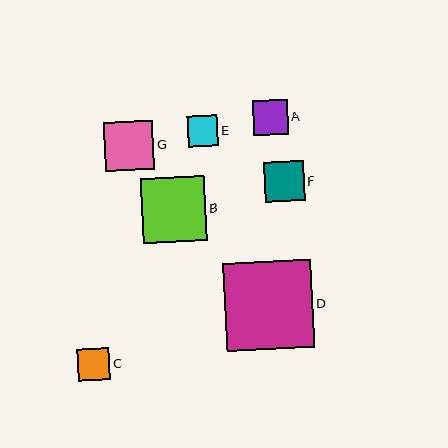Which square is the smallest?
Square E is the smallest with a size of approximately 31 pixels.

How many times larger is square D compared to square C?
Square D is approximately 2.7 times the size of square C.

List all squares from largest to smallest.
From largest to smallest: D, B, G, F, A, C, E.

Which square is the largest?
Square D is the largest with a size of approximately 88 pixels.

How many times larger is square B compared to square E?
Square B is approximately 2.1 times the size of square E.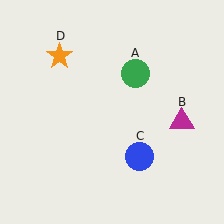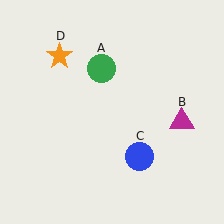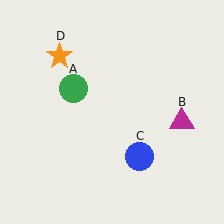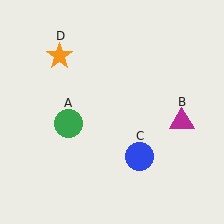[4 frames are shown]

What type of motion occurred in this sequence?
The green circle (object A) rotated counterclockwise around the center of the scene.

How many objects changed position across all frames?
1 object changed position: green circle (object A).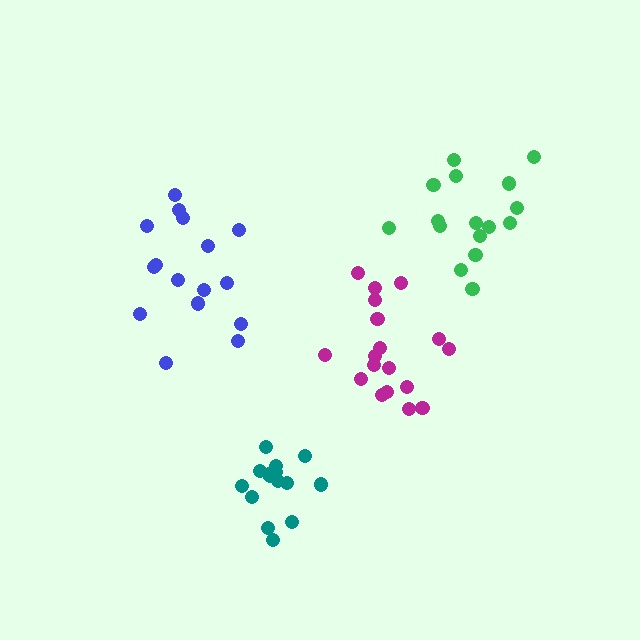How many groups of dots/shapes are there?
There are 4 groups.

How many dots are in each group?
Group 1: 15 dots, Group 2: 16 dots, Group 3: 18 dots, Group 4: 16 dots (65 total).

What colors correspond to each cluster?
The clusters are colored: teal, green, magenta, blue.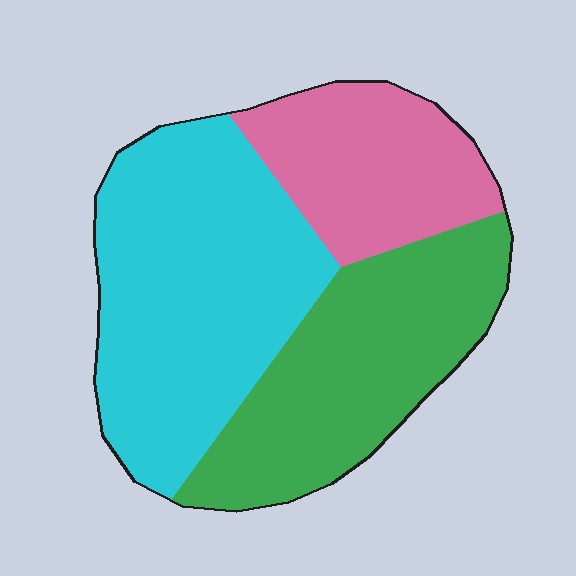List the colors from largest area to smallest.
From largest to smallest: cyan, green, pink.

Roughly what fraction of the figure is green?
Green covers roughly 35% of the figure.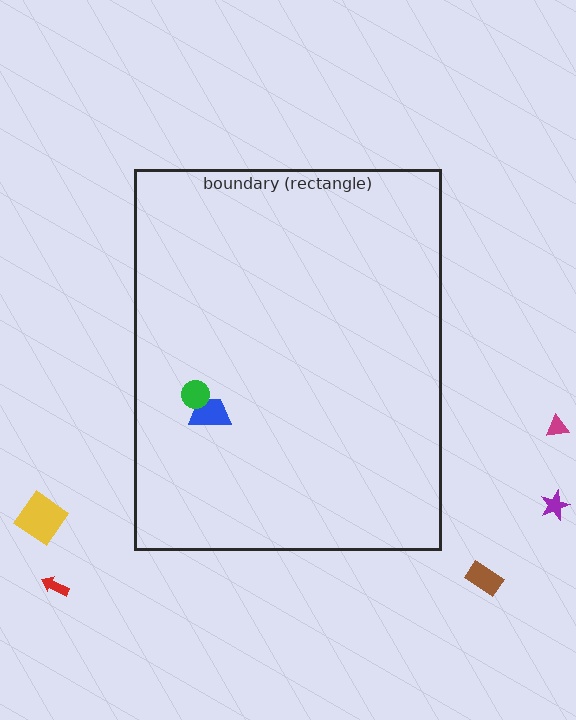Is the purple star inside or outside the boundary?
Outside.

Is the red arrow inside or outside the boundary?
Outside.